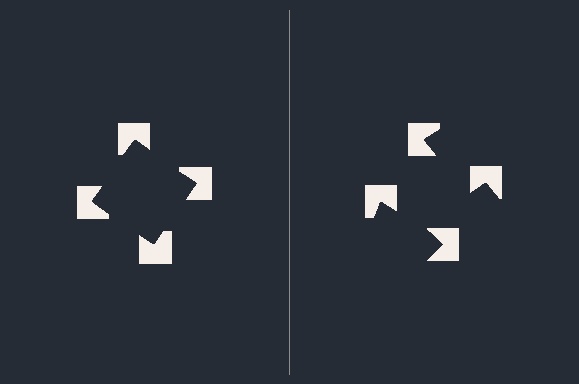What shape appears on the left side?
An illusory square.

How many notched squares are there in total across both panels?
8 — 4 on each side.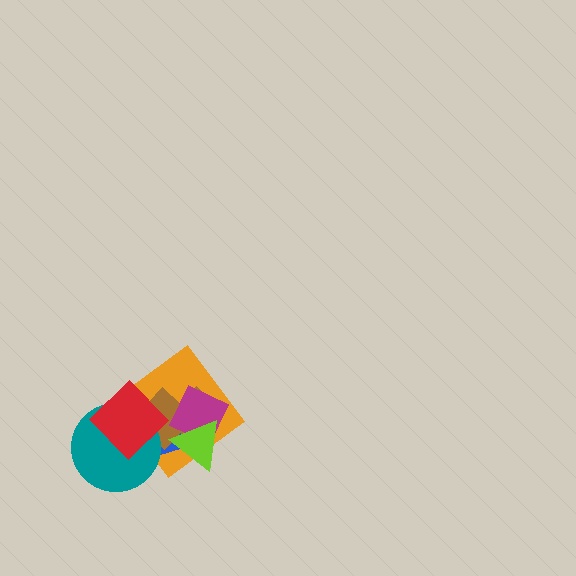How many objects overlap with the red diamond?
4 objects overlap with the red diamond.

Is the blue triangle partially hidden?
Yes, it is partially covered by another shape.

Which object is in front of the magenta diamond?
The lime triangle is in front of the magenta diamond.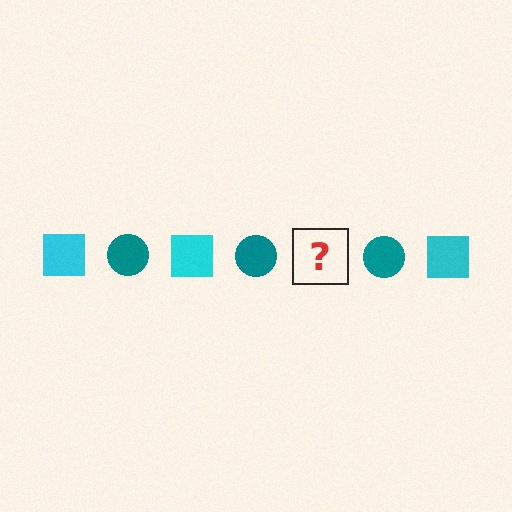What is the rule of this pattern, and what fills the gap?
The rule is that the pattern alternates between cyan square and teal circle. The gap should be filled with a cyan square.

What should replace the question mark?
The question mark should be replaced with a cyan square.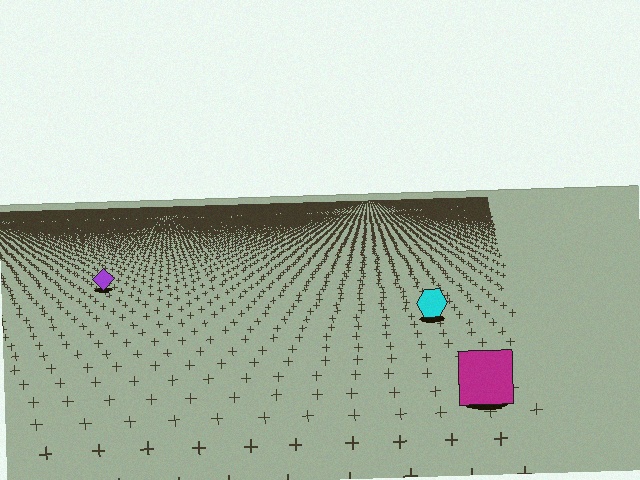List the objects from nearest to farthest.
From nearest to farthest: the magenta square, the cyan hexagon, the purple diamond.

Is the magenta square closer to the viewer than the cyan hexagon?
Yes. The magenta square is closer — you can tell from the texture gradient: the ground texture is coarser near it.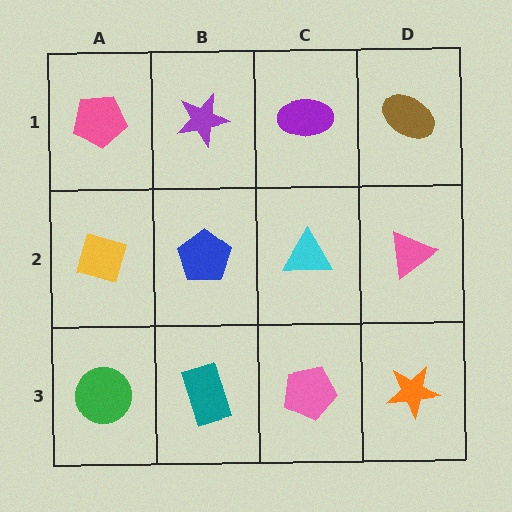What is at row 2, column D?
A pink triangle.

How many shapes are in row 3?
4 shapes.